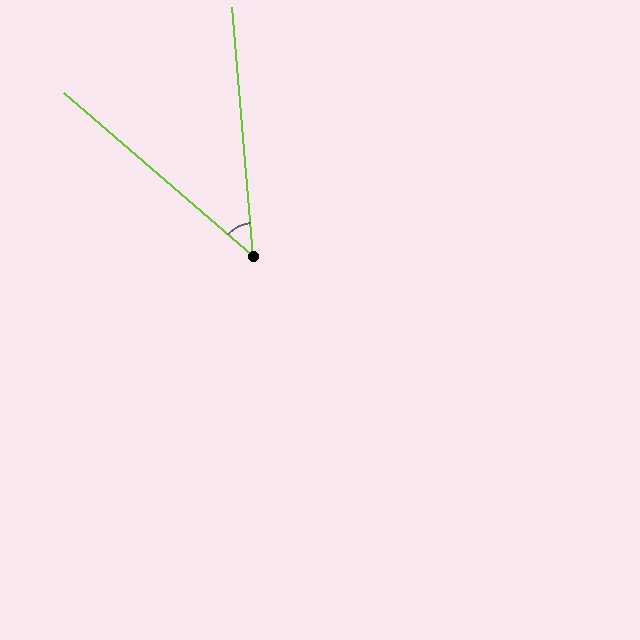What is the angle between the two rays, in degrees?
Approximately 44 degrees.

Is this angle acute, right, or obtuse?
It is acute.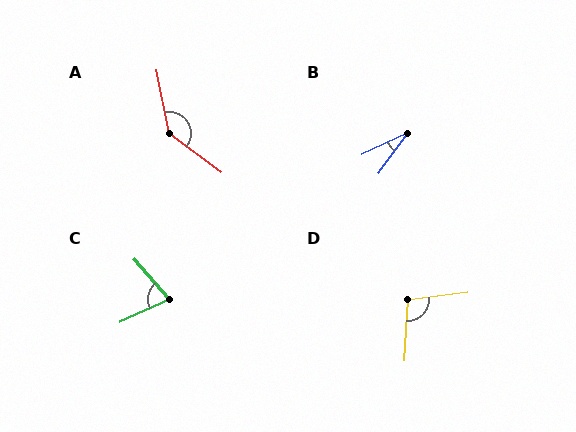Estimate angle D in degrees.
Approximately 100 degrees.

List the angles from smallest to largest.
B (28°), C (73°), D (100°), A (138°).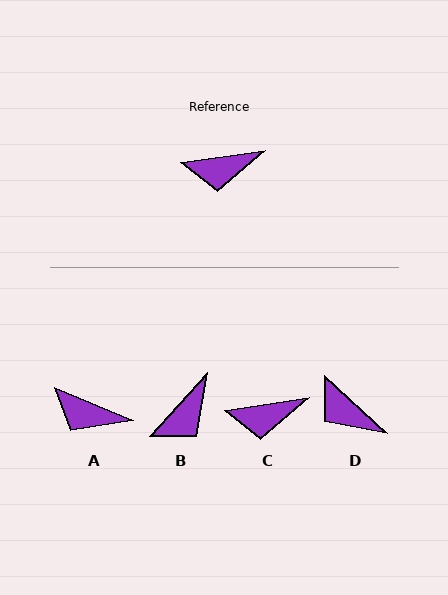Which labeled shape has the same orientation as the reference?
C.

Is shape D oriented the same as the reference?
No, it is off by about 52 degrees.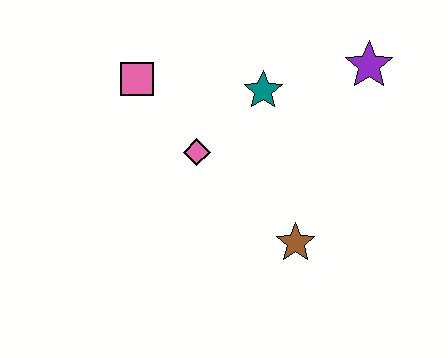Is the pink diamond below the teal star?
Yes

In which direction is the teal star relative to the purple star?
The teal star is to the left of the purple star.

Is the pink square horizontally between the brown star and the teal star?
No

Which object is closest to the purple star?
The teal star is closest to the purple star.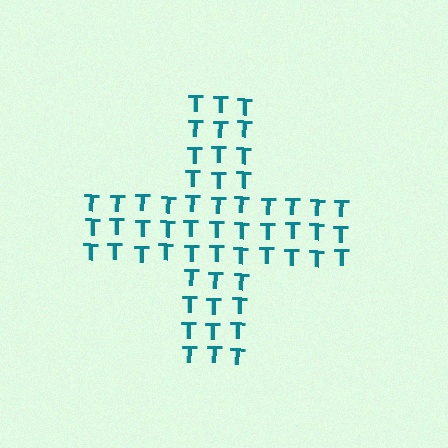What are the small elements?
The small elements are letter T's.